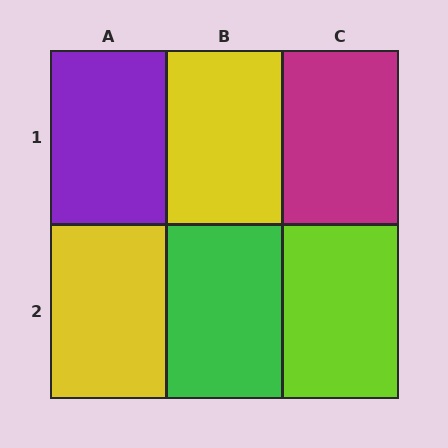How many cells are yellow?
2 cells are yellow.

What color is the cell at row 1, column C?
Magenta.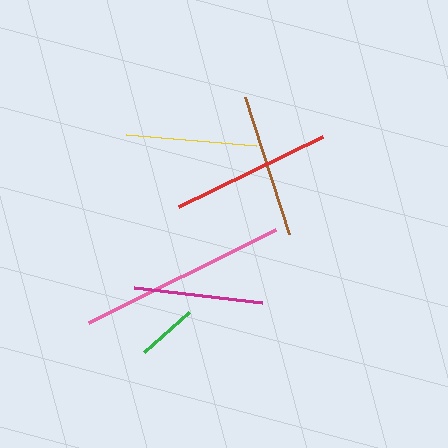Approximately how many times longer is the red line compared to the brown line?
The red line is approximately 1.1 times the length of the brown line.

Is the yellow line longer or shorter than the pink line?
The pink line is longer than the yellow line.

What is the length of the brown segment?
The brown segment is approximately 145 pixels long.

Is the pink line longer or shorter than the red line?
The pink line is longer than the red line.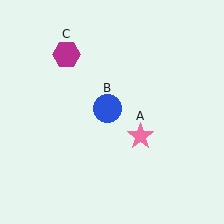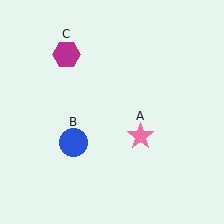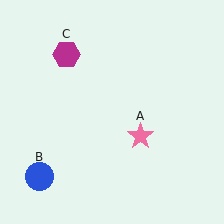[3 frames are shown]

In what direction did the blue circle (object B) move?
The blue circle (object B) moved down and to the left.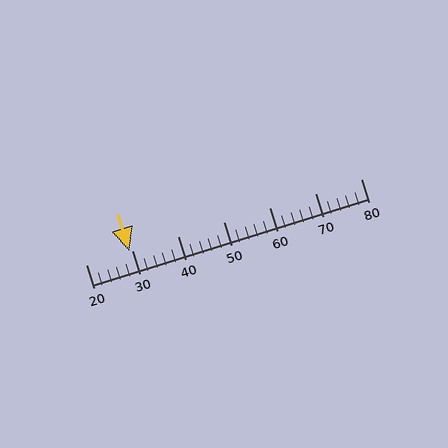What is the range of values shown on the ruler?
The ruler shows values from 20 to 80.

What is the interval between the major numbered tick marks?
The major tick marks are spaced 10 units apart.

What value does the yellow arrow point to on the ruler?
The yellow arrow points to approximately 30.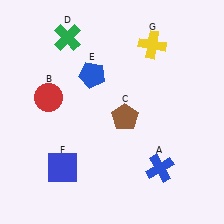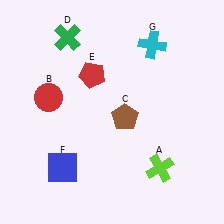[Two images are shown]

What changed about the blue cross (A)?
In Image 1, A is blue. In Image 2, it changed to lime.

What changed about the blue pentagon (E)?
In Image 1, E is blue. In Image 2, it changed to red.